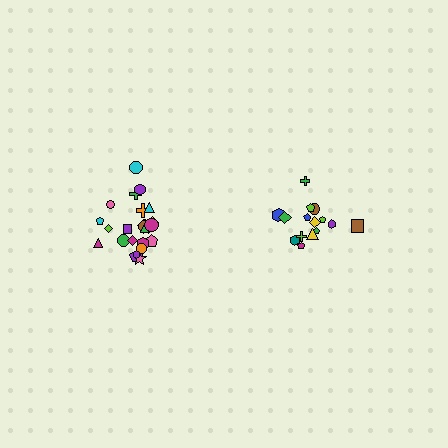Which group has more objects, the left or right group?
The left group.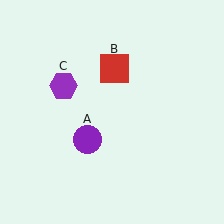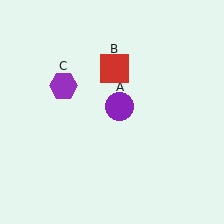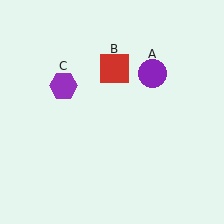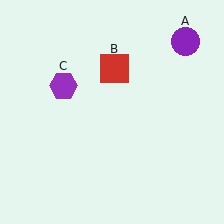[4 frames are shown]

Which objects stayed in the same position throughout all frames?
Red square (object B) and purple hexagon (object C) remained stationary.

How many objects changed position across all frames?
1 object changed position: purple circle (object A).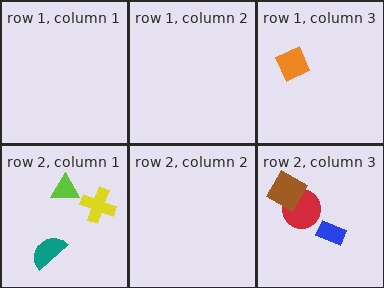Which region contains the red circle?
The row 2, column 3 region.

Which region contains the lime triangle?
The row 2, column 1 region.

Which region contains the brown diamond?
The row 2, column 3 region.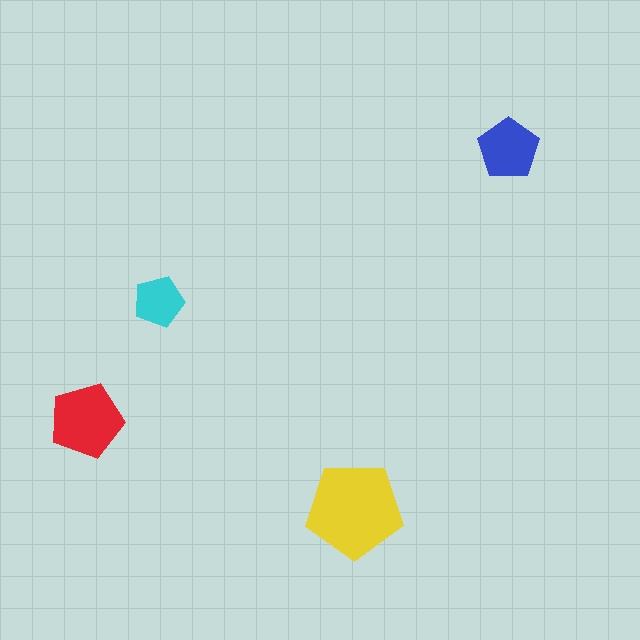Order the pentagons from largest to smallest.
the yellow one, the red one, the blue one, the cyan one.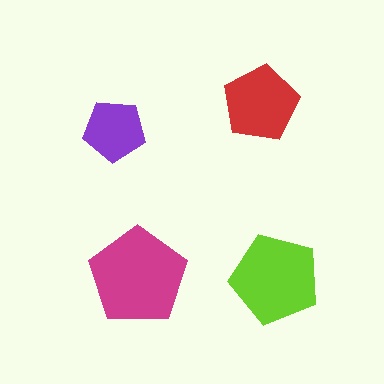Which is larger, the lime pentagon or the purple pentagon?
The lime one.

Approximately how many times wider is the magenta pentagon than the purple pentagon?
About 1.5 times wider.